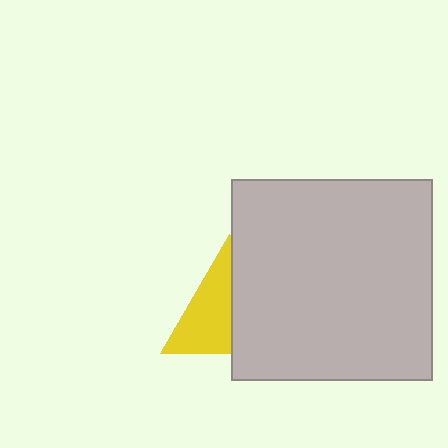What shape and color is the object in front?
The object in front is a light gray square.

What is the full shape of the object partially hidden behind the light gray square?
The partially hidden object is a yellow triangle.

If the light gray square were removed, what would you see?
You would see the complete yellow triangle.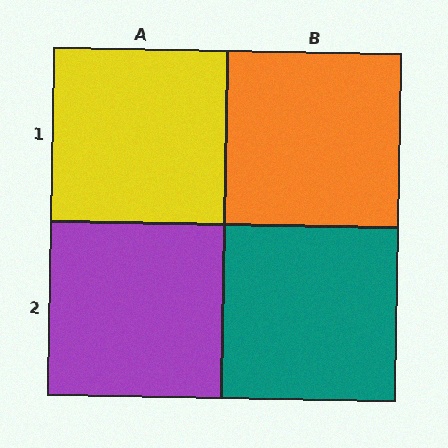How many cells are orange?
1 cell is orange.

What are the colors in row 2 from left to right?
Purple, teal.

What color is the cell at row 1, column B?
Orange.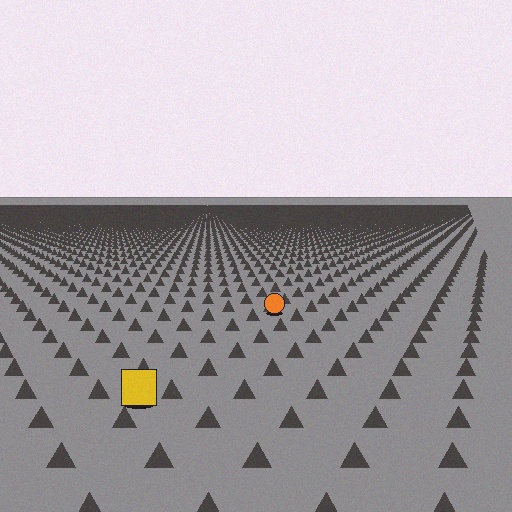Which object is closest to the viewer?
The yellow square is closest. The texture marks near it are larger and more spread out.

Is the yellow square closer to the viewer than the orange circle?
Yes. The yellow square is closer — you can tell from the texture gradient: the ground texture is coarser near it.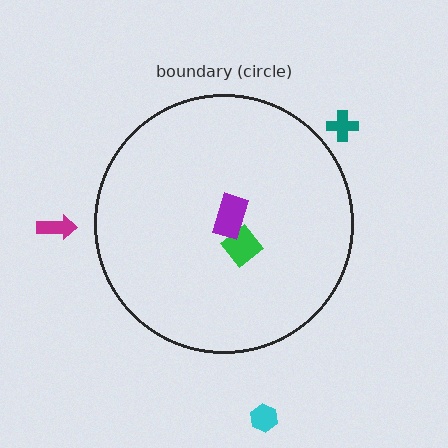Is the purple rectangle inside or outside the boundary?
Inside.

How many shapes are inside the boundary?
2 inside, 3 outside.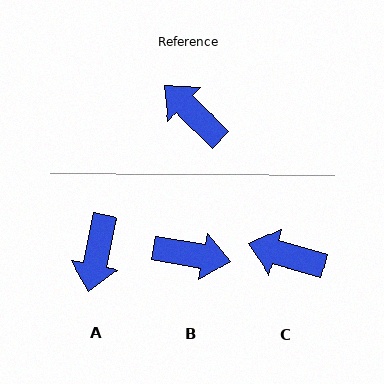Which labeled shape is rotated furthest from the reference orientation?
B, about 146 degrees away.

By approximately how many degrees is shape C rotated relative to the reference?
Approximately 28 degrees counter-clockwise.